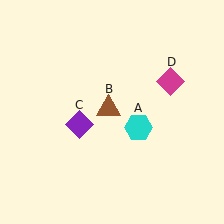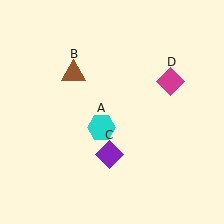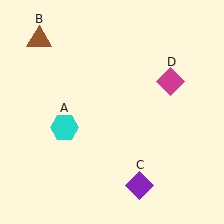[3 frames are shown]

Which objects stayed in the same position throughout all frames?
Magenta diamond (object D) remained stationary.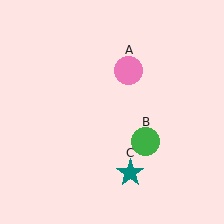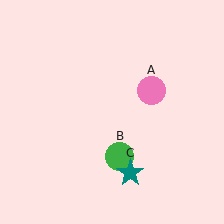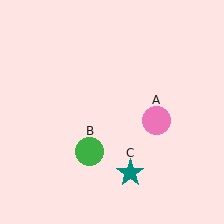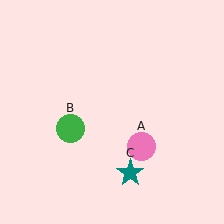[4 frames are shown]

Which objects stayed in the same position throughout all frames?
Teal star (object C) remained stationary.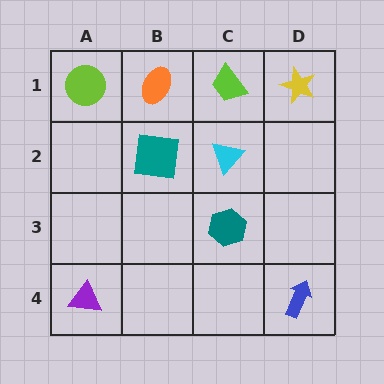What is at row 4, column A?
A purple triangle.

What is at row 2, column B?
A teal square.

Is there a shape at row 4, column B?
No, that cell is empty.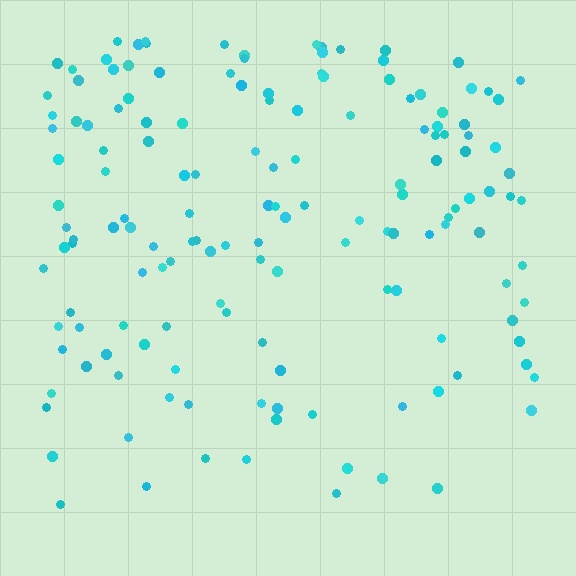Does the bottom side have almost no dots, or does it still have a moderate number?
Still a moderate number, just noticeably fewer than the top.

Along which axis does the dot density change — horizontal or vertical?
Vertical.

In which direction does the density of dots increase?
From bottom to top, with the top side densest.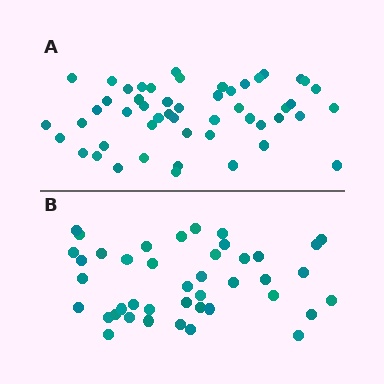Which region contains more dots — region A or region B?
Region A (the top region) has more dots.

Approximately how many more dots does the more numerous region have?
Region A has roughly 8 or so more dots than region B.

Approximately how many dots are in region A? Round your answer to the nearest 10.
About 50 dots. (The exact count is 51, which rounds to 50.)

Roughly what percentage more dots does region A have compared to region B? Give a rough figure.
About 20% more.